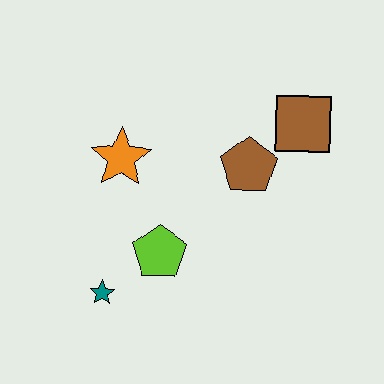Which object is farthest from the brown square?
The teal star is farthest from the brown square.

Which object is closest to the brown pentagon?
The brown square is closest to the brown pentagon.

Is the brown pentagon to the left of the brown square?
Yes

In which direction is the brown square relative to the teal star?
The brown square is to the right of the teal star.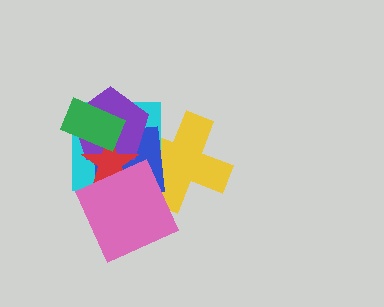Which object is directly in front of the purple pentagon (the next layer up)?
The red star is directly in front of the purple pentagon.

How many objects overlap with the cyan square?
6 objects overlap with the cyan square.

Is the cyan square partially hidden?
Yes, it is partially covered by another shape.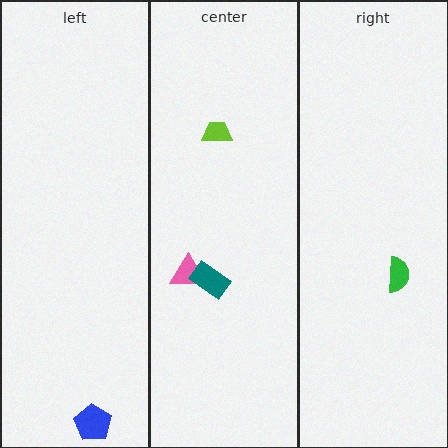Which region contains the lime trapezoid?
The center region.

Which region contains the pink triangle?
The center region.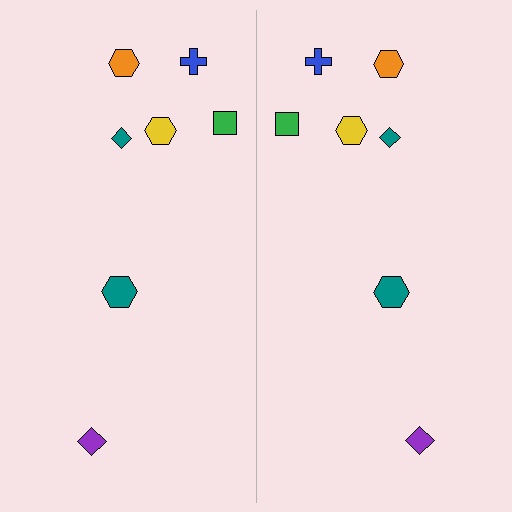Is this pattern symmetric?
Yes, this pattern has bilateral (reflection) symmetry.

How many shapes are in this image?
There are 14 shapes in this image.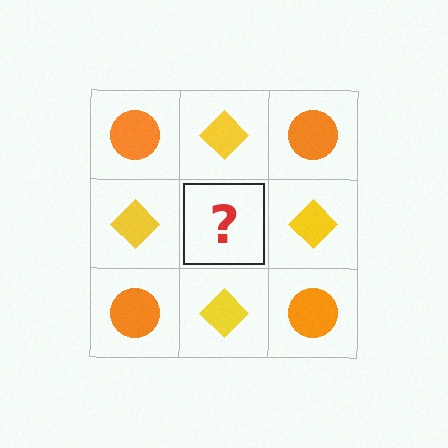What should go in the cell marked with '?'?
The missing cell should contain an orange circle.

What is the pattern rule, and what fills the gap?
The rule is that it alternates orange circle and yellow diamond in a checkerboard pattern. The gap should be filled with an orange circle.